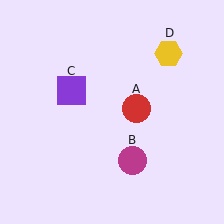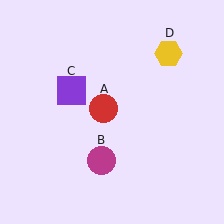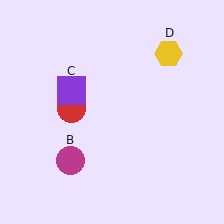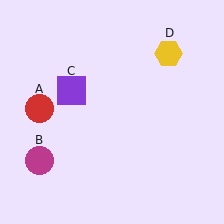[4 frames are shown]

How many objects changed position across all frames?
2 objects changed position: red circle (object A), magenta circle (object B).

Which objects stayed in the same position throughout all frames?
Purple square (object C) and yellow hexagon (object D) remained stationary.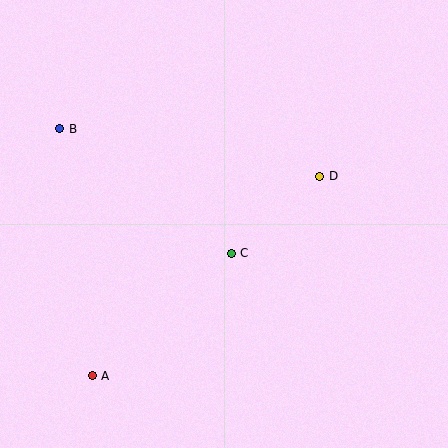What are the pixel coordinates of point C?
Point C is at (231, 253).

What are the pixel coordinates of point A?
Point A is at (92, 376).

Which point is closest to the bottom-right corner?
Point C is closest to the bottom-right corner.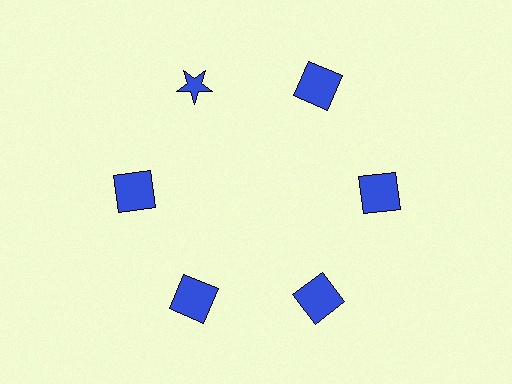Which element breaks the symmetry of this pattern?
The blue star at roughly the 11 o'clock position breaks the symmetry. All other shapes are blue squares.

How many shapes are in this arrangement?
There are 6 shapes arranged in a ring pattern.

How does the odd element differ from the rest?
It has a different shape: star instead of square.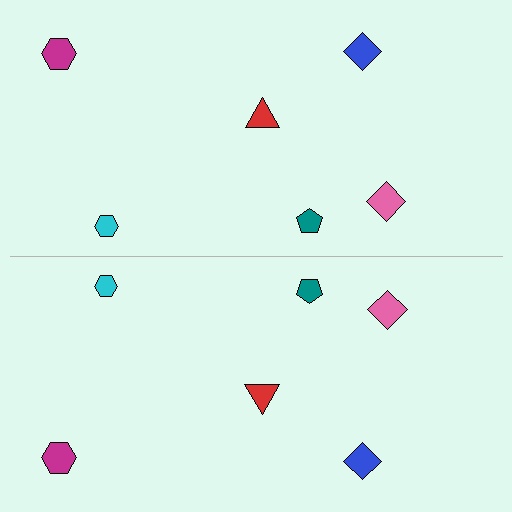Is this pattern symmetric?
Yes, this pattern has bilateral (reflection) symmetry.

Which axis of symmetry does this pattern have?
The pattern has a horizontal axis of symmetry running through the center of the image.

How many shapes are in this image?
There are 12 shapes in this image.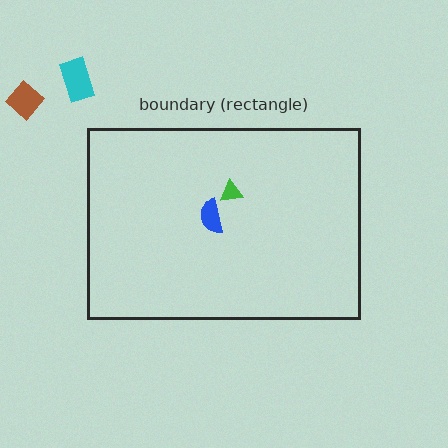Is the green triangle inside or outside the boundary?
Inside.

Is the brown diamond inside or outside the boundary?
Outside.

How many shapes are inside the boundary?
2 inside, 2 outside.